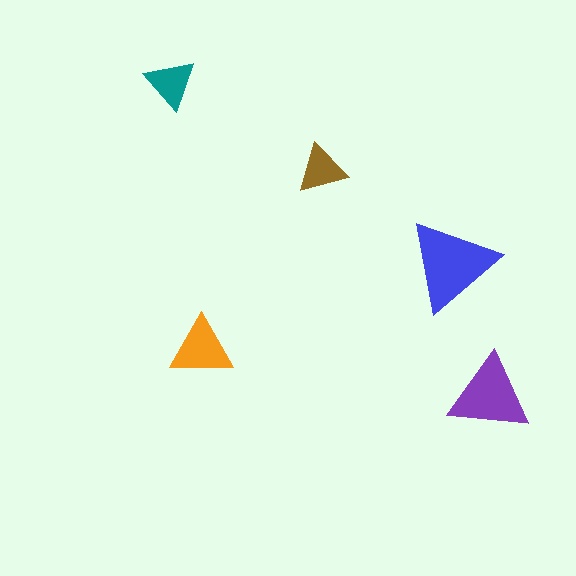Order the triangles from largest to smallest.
the blue one, the purple one, the orange one, the teal one, the brown one.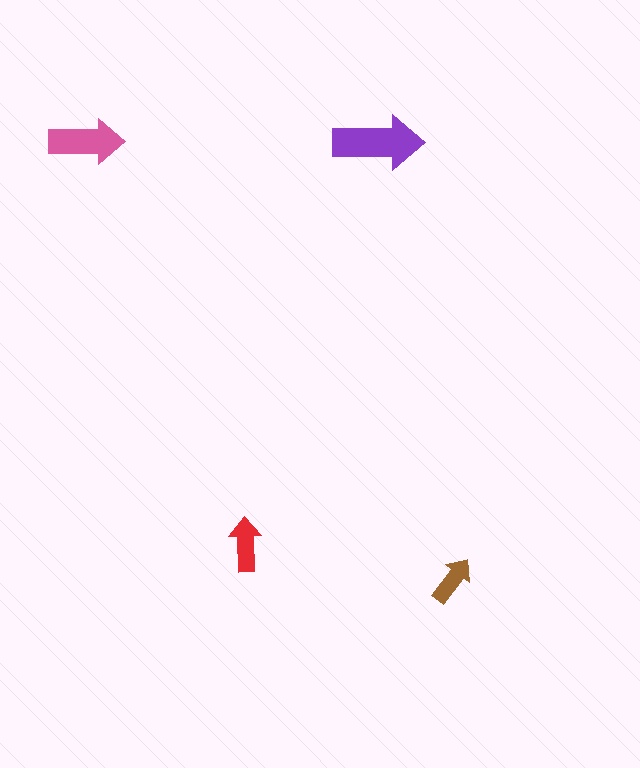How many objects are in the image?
There are 4 objects in the image.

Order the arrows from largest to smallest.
the purple one, the pink one, the red one, the brown one.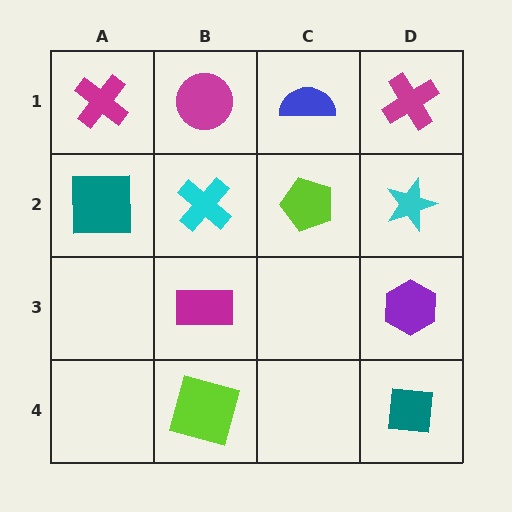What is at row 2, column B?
A cyan cross.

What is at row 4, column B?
A lime square.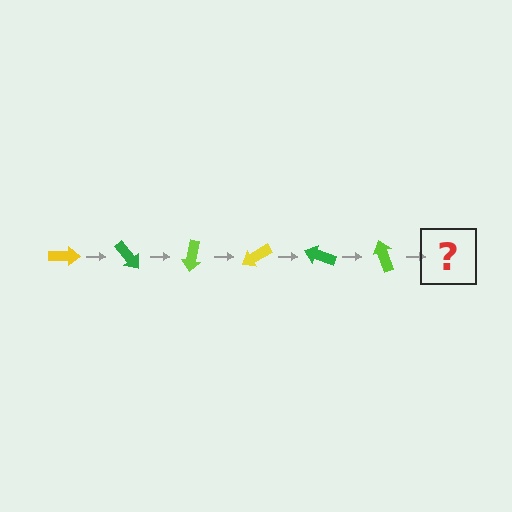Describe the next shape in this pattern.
It should be a yellow arrow, rotated 300 degrees from the start.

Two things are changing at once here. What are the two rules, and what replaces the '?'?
The two rules are that it rotates 50 degrees each step and the color cycles through yellow, green, and lime. The '?' should be a yellow arrow, rotated 300 degrees from the start.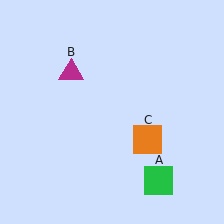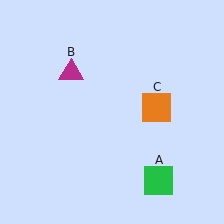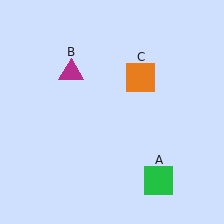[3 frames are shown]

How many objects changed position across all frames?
1 object changed position: orange square (object C).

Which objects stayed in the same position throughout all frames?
Green square (object A) and magenta triangle (object B) remained stationary.